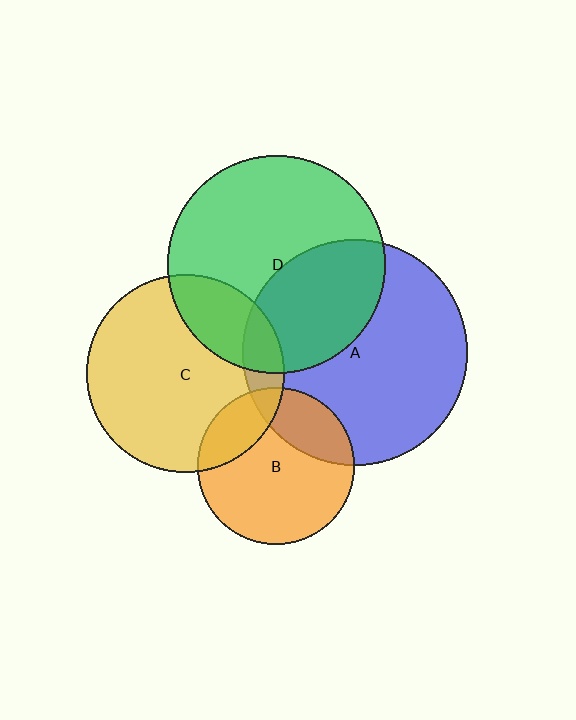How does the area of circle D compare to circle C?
Approximately 1.2 times.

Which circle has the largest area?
Circle A (blue).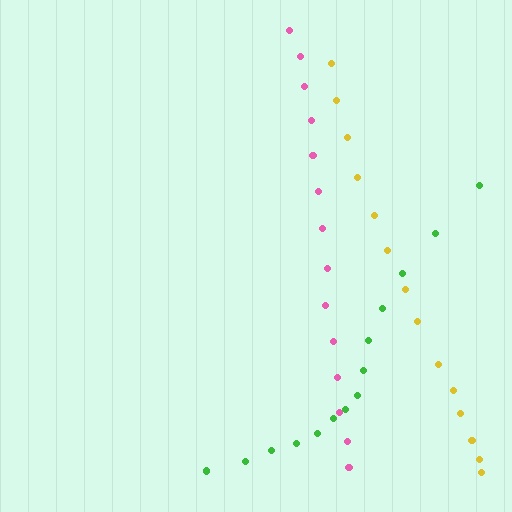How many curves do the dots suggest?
There are 3 distinct paths.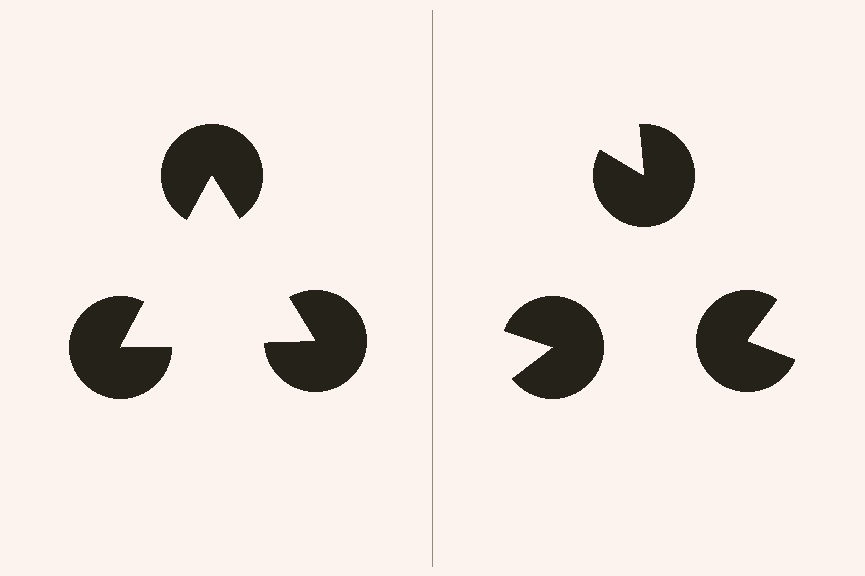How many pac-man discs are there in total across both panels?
6 — 3 on each side.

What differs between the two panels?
The pac-man discs are positioned identically on both sides; only the wedge orientations differ. On the left they align to a triangle; on the right they are misaligned.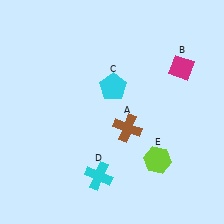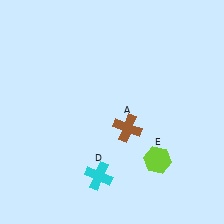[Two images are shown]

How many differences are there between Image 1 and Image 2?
There are 2 differences between the two images.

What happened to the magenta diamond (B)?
The magenta diamond (B) was removed in Image 2. It was in the top-right area of Image 1.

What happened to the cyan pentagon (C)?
The cyan pentagon (C) was removed in Image 2. It was in the top-right area of Image 1.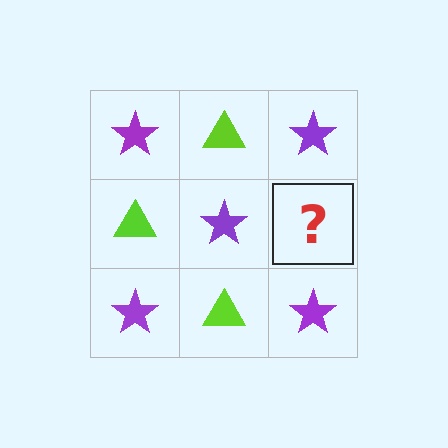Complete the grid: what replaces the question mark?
The question mark should be replaced with a lime triangle.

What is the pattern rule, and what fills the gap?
The rule is that it alternates purple star and lime triangle in a checkerboard pattern. The gap should be filled with a lime triangle.